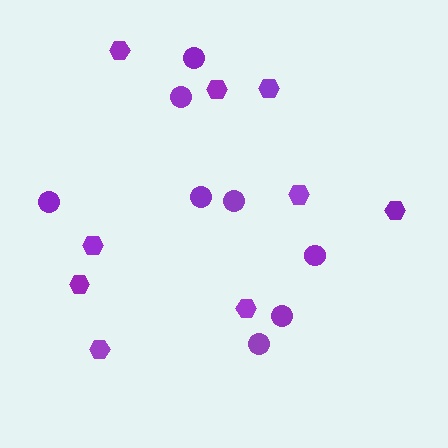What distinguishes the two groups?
There are 2 groups: one group of hexagons (9) and one group of circles (8).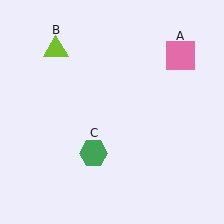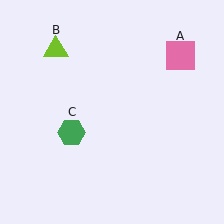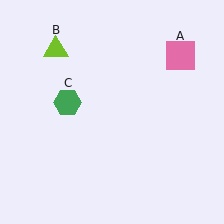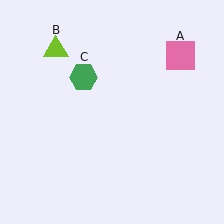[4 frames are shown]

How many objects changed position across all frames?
1 object changed position: green hexagon (object C).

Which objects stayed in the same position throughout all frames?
Pink square (object A) and lime triangle (object B) remained stationary.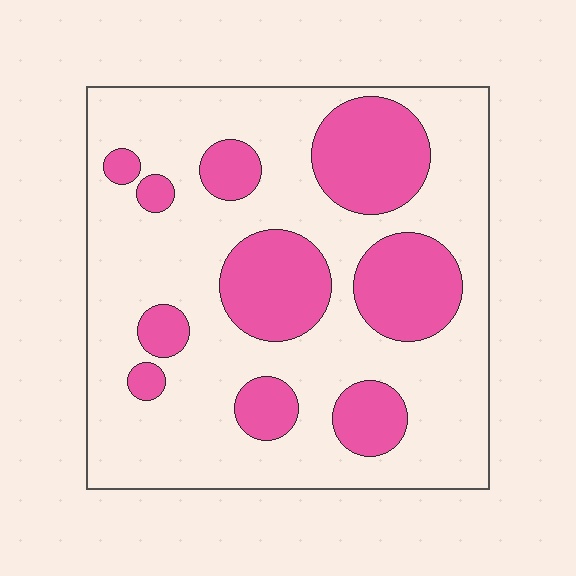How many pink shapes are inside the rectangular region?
10.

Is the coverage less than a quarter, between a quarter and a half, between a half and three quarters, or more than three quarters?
Between a quarter and a half.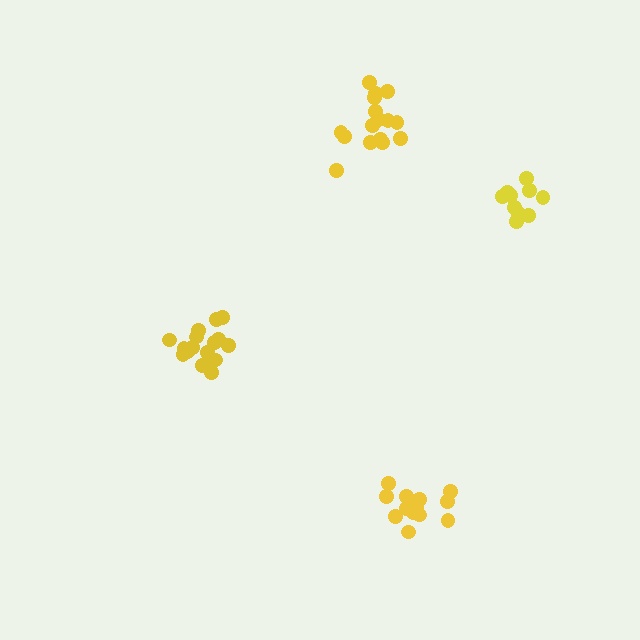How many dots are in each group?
Group 1: 16 dots, Group 2: 14 dots, Group 3: 16 dots, Group 4: 10 dots (56 total).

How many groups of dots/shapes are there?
There are 4 groups.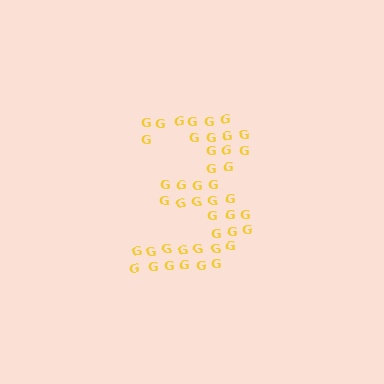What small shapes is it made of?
It is made of small letter G's.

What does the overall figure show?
The overall figure shows the digit 3.